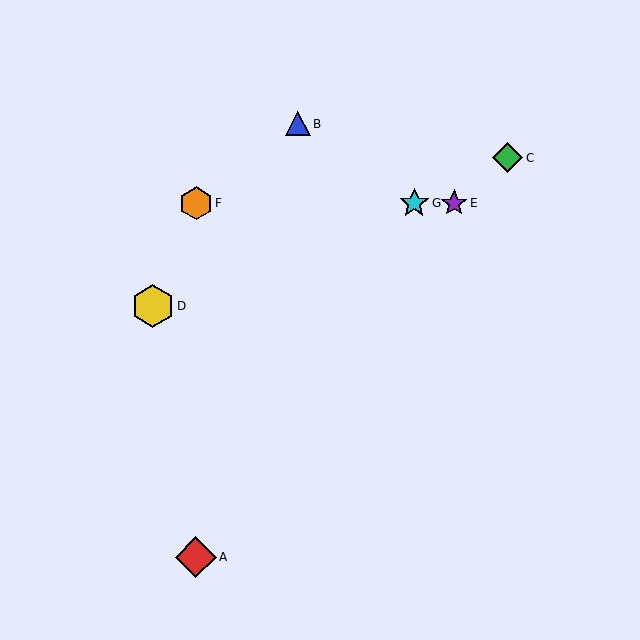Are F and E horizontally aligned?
Yes, both are at y≈203.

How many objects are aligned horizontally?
3 objects (E, F, G) are aligned horizontally.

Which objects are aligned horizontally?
Objects E, F, G are aligned horizontally.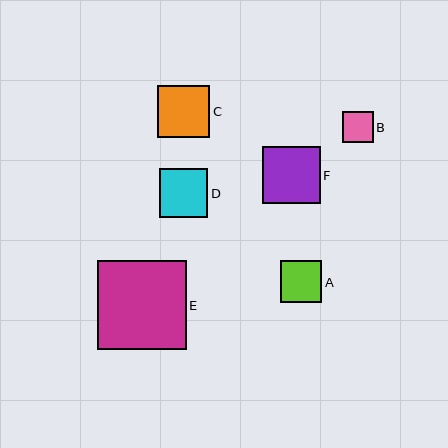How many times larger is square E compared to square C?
Square E is approximately 1.7 times the size of square C.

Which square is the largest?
Square E is the largest with a size of approximately 89 pixels.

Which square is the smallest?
Square B is the smallest with a size of approximately 31 pixels.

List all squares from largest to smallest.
From largest to smallest: E, F, C, D, A, B.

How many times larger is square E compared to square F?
Square E is approximately 1.6 times the size of square F.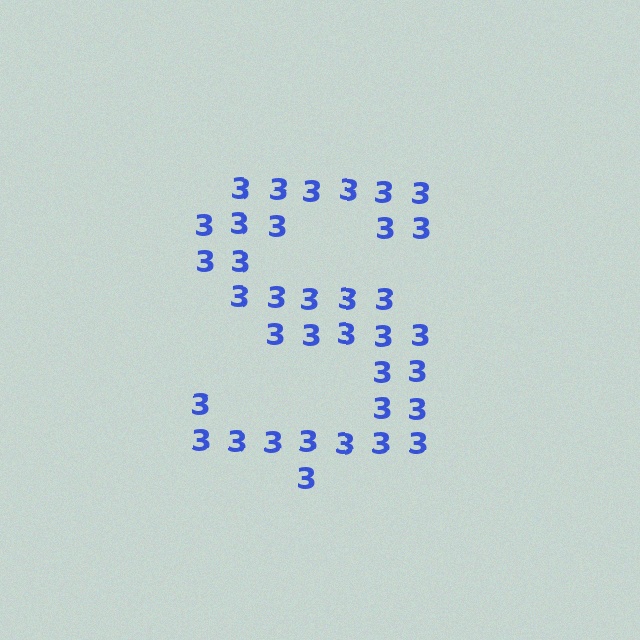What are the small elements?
The small elements are digit 3's.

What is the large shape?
The large shape is the letter S.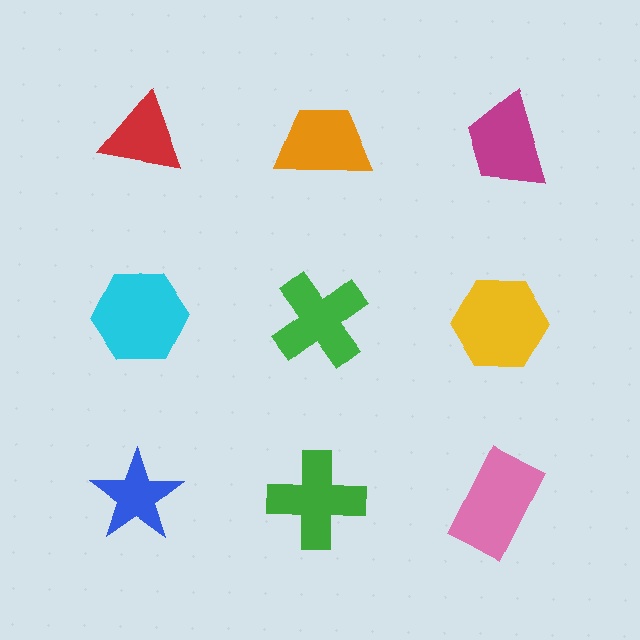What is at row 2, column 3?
A yellow hexagon.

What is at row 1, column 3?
A magenta trapezoid.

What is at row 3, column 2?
A green cross.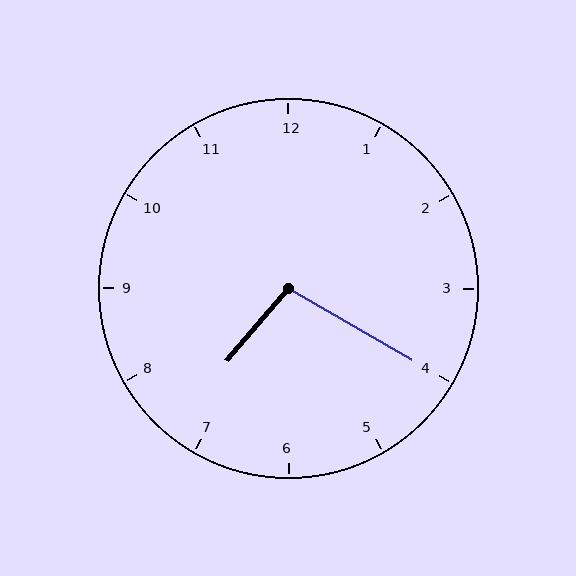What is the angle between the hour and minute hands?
Approximately 100 degrees.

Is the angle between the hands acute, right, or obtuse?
It is obtuse.